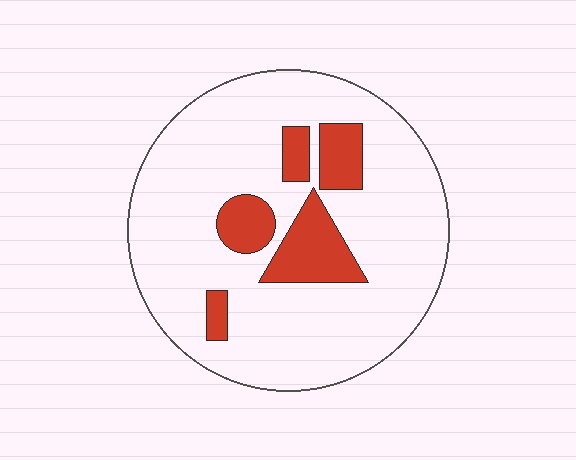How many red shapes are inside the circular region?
5.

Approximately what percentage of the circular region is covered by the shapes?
Approximately 15%.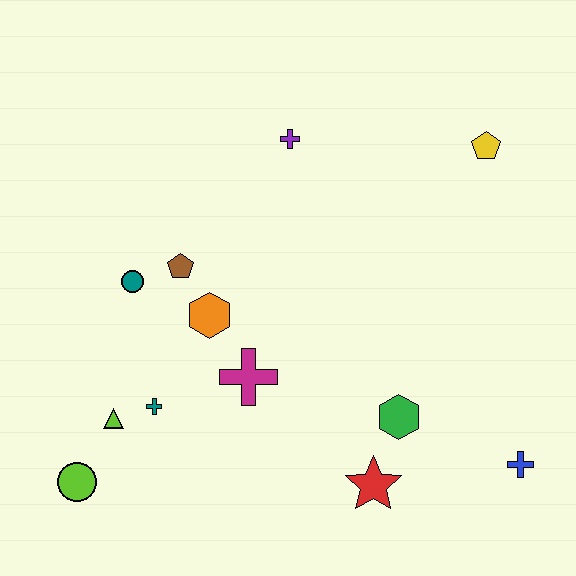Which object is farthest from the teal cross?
The yellow pentagon is farthest from the teal cross.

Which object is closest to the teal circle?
The brown pentagon is closest to the teal circle.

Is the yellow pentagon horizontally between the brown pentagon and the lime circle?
No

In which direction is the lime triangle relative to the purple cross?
The lime triangle is below the purple cross.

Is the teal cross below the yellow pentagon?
Yes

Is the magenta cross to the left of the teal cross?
No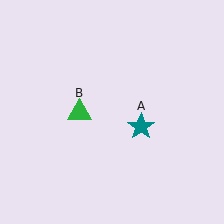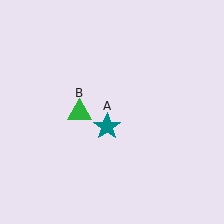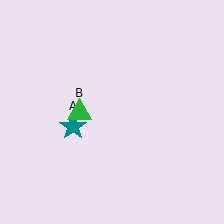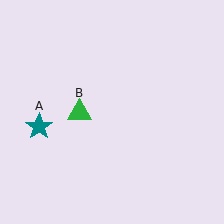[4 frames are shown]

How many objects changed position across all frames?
1 object changed position: teal star (object A).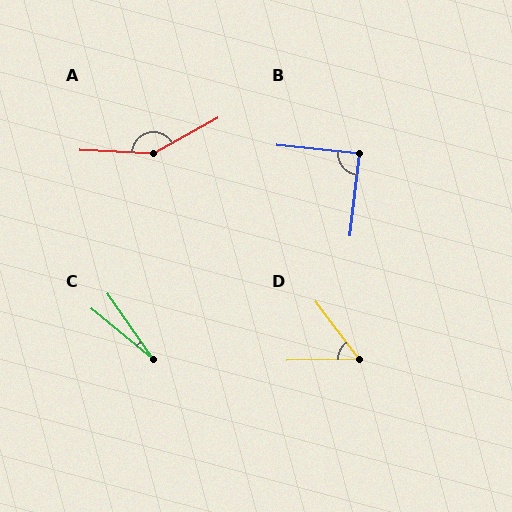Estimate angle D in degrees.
Approximately 54 degrees.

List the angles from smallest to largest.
C (16°), D (54°), B (89°), A (149°).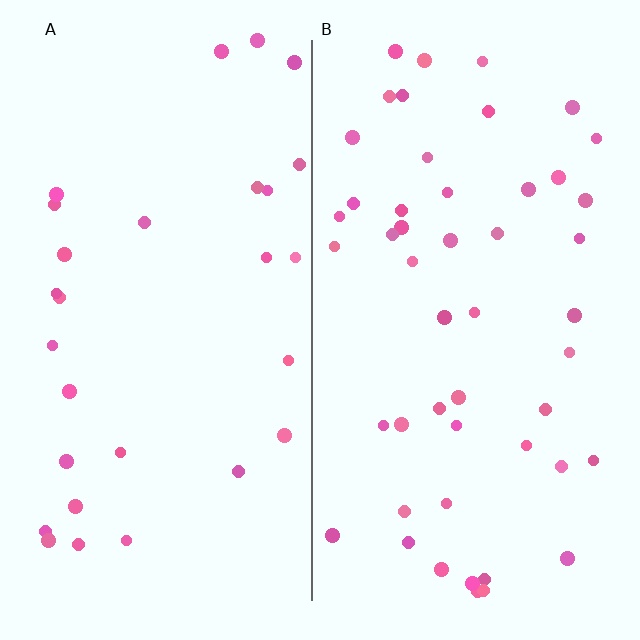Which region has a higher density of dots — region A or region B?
B (the right).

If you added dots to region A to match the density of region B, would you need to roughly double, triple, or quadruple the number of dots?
Approximately double.